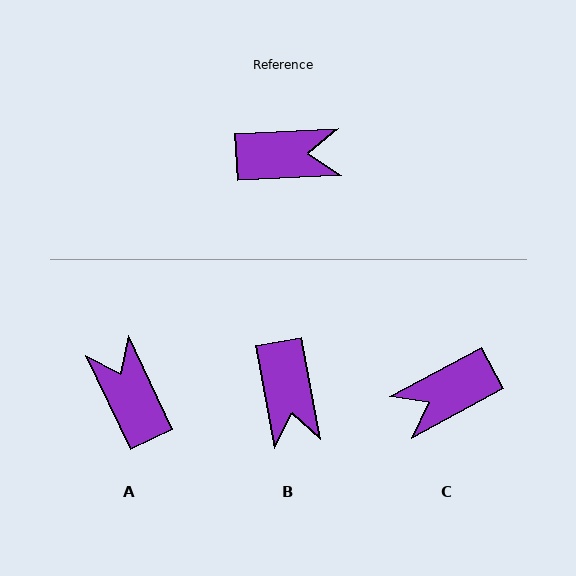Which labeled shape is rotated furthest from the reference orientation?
C, about 155 degrees away.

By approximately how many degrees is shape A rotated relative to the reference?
Approximately 112 degrees counter-clockwise.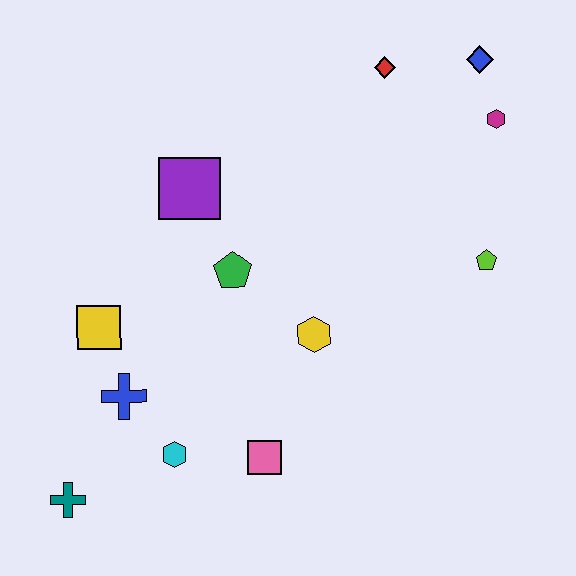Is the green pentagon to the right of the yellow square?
Yes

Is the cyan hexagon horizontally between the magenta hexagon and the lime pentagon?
No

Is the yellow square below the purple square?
Yes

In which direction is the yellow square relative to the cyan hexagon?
The yellow square is above the cyan hexagon.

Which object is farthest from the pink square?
The blue diamond is farthest from the pink square.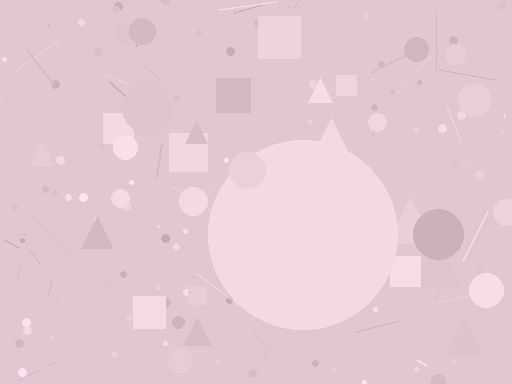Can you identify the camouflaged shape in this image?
The camouflaged shape is a circle.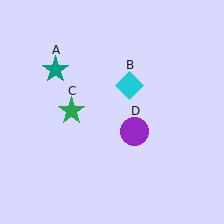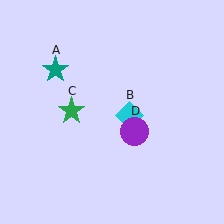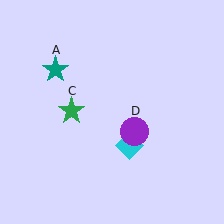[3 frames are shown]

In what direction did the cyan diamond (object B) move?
The cyan diamond (object B) moved down.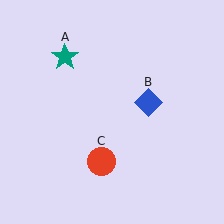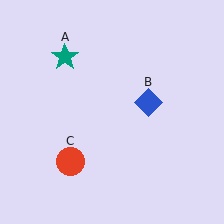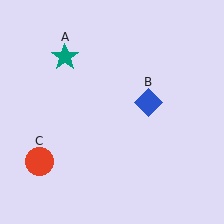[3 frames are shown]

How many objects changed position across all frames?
1 object changed position: red circle (object C).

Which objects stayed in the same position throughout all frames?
Teal star (object A) and blue diamond (object B) remained stationary.